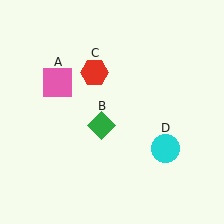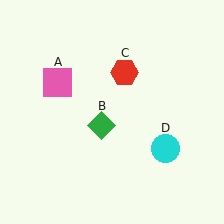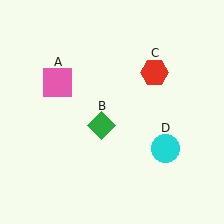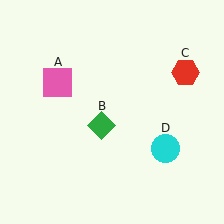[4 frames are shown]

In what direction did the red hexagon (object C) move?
The red hexagon (object C) moved right.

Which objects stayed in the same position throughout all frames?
Pink square (object A) and green diamond (object B) and cyan circle (object D) remained stationary.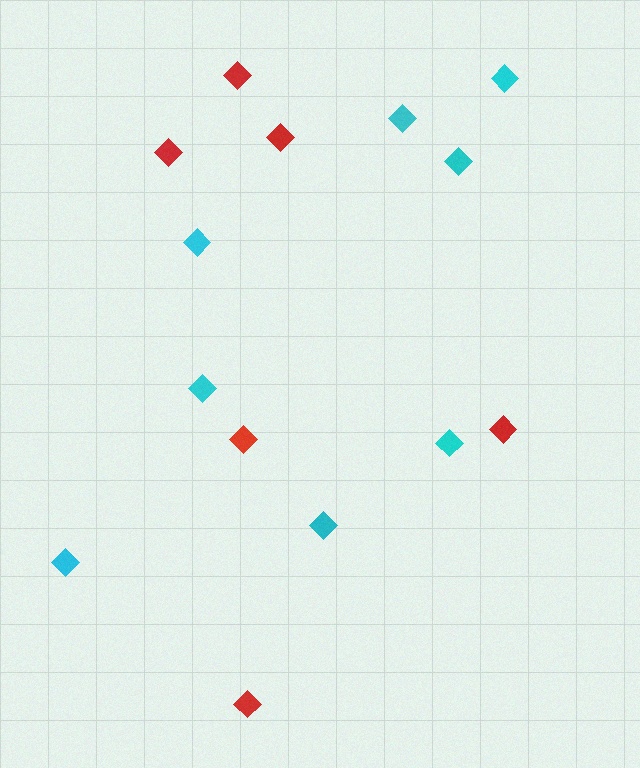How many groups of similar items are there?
There are 2 groups: one group of red diamonds (6) and one group of cyan diamonds (8).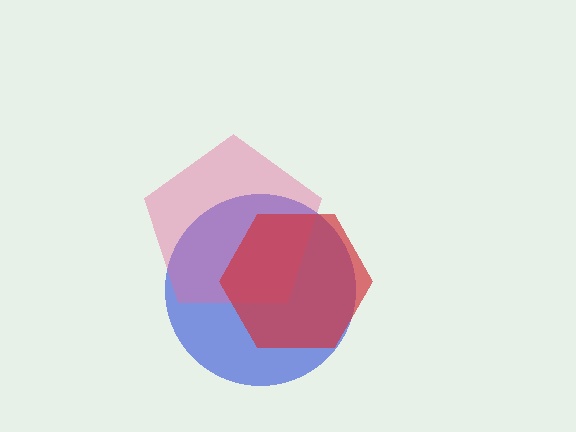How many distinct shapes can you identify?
There are 3 distinct shapes: a blue circle, a pink pentagon, a red hexagon.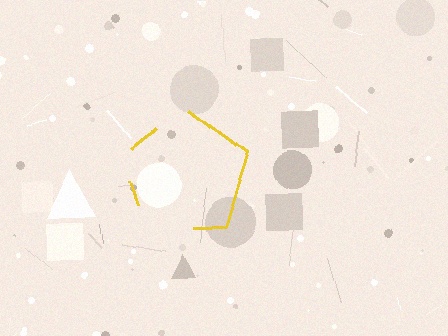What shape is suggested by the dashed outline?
The dashed outline suggests a pentagon.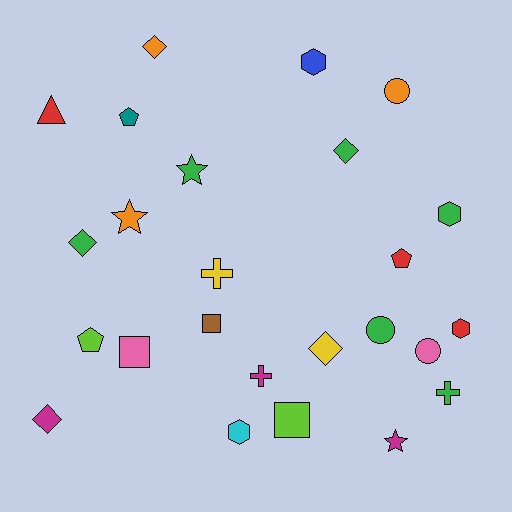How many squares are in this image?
There are 3 squares.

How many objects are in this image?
There are 25 objects.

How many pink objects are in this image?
There are 2 pink objects.